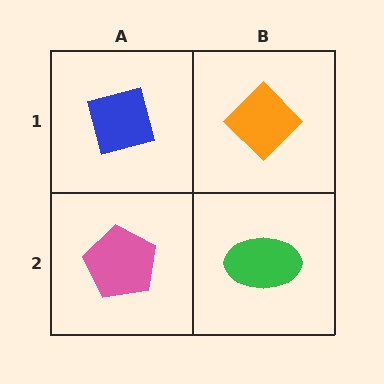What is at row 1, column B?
An orange diamond.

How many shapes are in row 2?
2 shapes.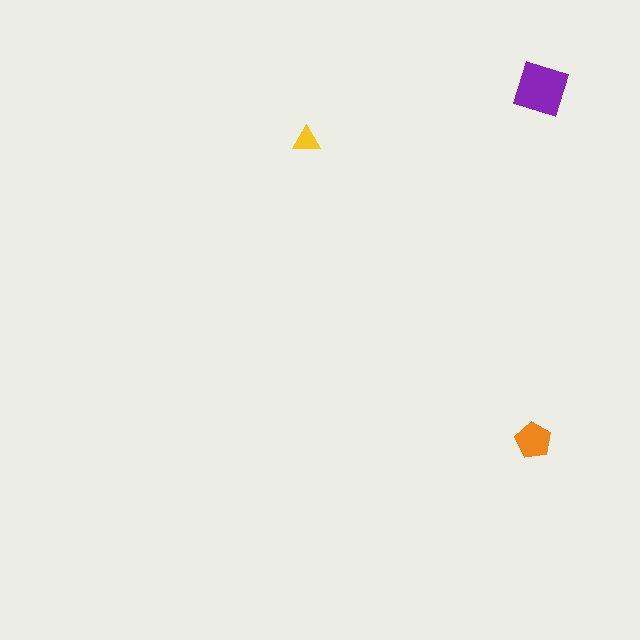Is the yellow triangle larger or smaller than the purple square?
Smaller.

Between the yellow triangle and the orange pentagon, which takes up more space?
The orange pentagon.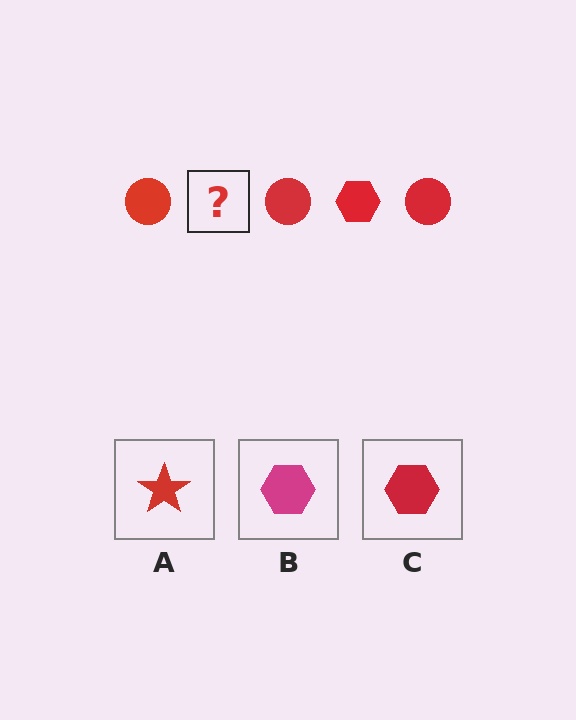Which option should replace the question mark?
Option C.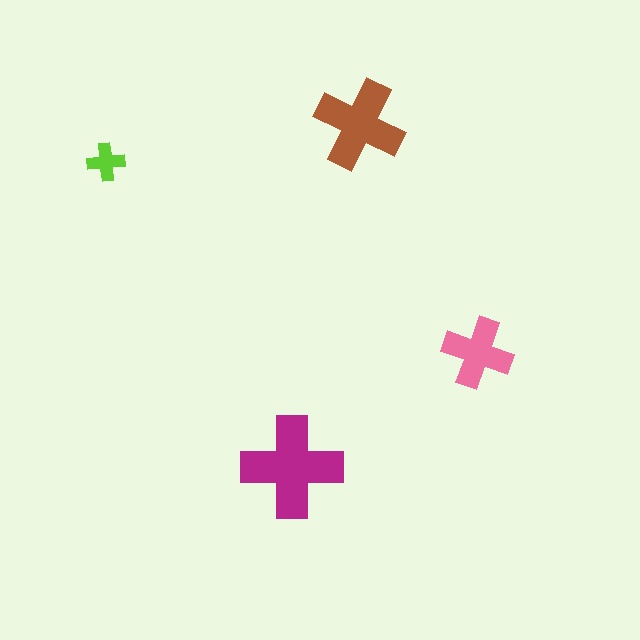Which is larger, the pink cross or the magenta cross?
The magenta one.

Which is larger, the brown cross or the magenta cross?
The magenta one.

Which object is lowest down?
The magenta cross is bottommost.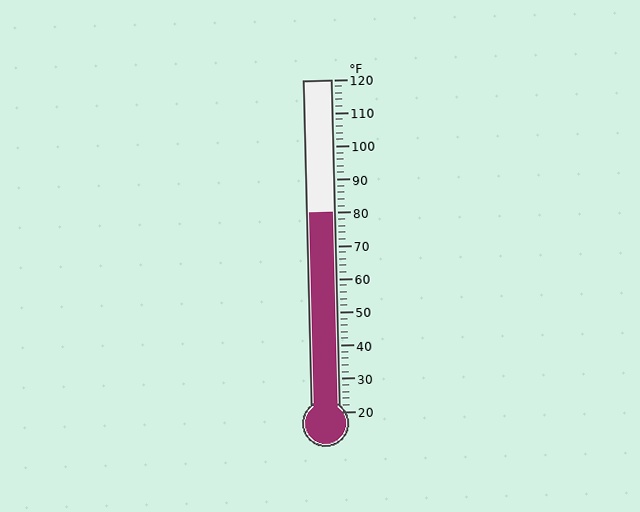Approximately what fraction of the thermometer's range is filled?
The thermometer is filled to approximately 60% of its range.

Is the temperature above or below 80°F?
The temperature is at 80°F.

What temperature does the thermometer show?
The thermometer shows approximately 80°F.